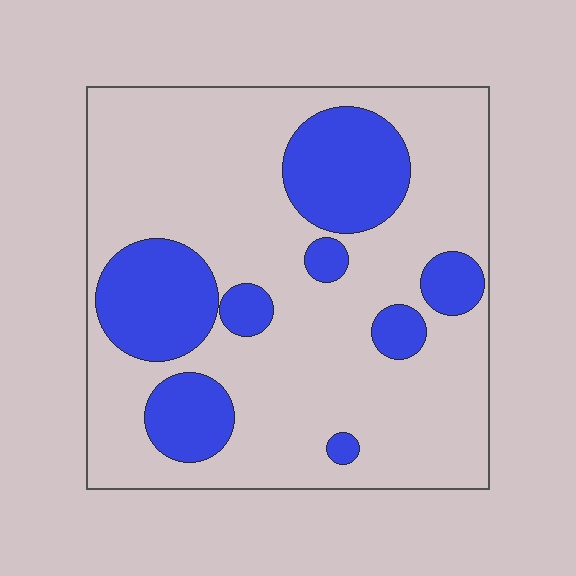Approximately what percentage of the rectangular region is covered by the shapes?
Approximately 25%.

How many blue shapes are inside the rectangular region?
8.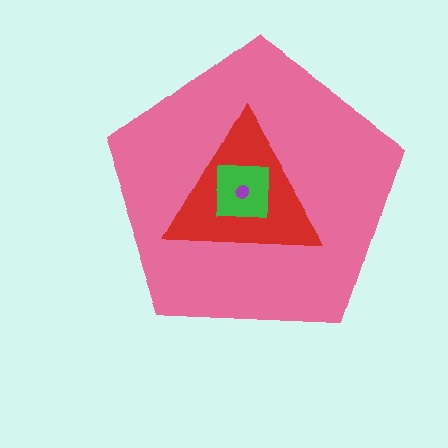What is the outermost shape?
The pink pentagon.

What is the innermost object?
The purple circle.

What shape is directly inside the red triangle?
The green square.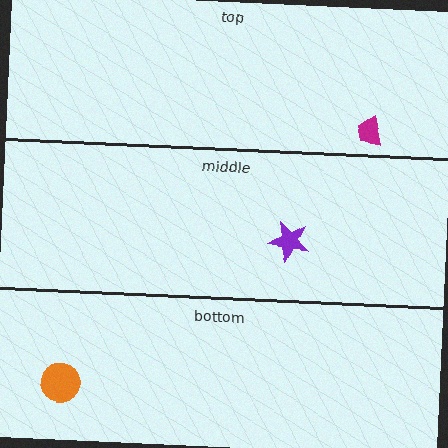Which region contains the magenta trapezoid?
The top region.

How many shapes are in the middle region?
1.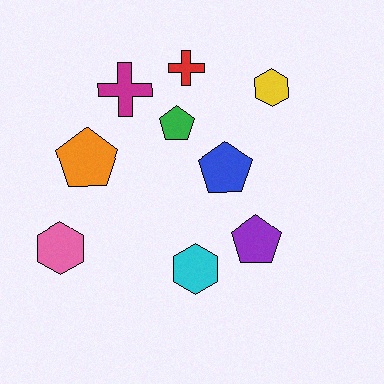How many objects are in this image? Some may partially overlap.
There are 9 objects.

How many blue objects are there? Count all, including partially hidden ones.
There is 1 blue object.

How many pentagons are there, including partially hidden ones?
There are 4 pentagons.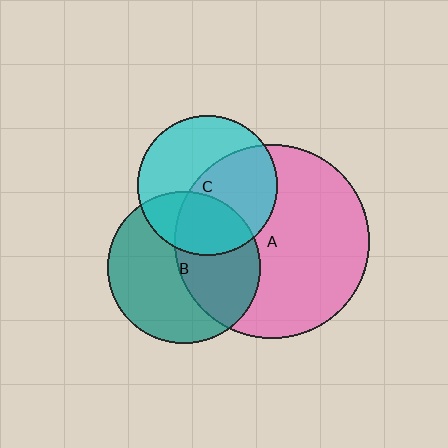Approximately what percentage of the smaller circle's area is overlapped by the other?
Approximately 35%.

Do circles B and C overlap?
Yes.